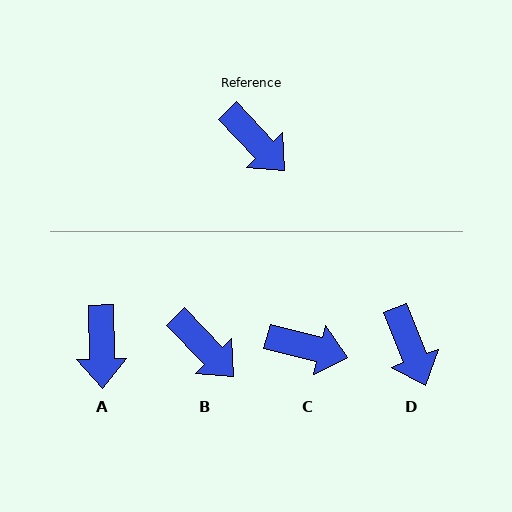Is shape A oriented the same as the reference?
No, it is off by about 43 degrees.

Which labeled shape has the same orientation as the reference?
B.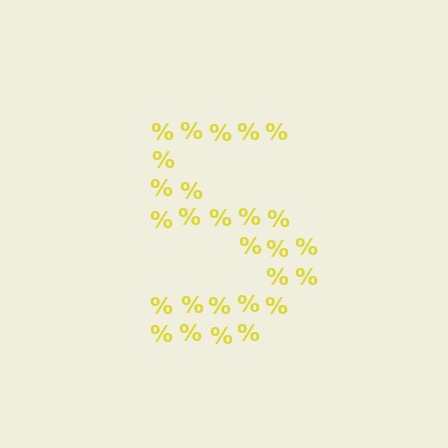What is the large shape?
The large shape is the letter S.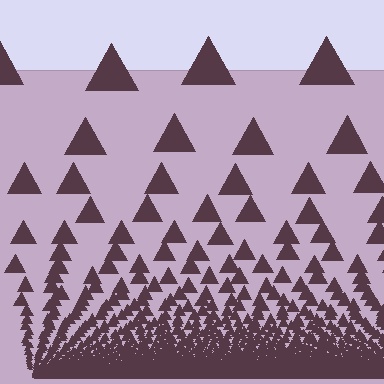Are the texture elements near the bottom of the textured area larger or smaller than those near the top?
Smaller. The gradient is inverted — elements near the bottom are smaller and denser.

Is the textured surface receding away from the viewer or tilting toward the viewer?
The surface appears to tilt toward the viewer. Texture elements get larger and sparser toward the top.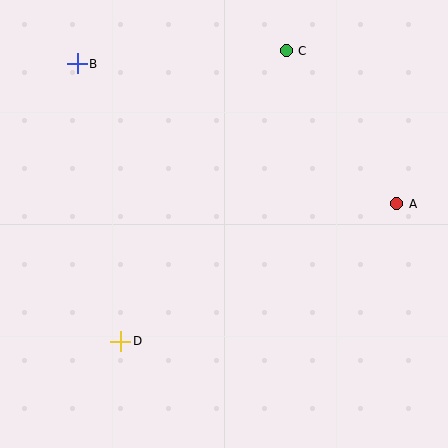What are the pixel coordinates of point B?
Point B is at (77, 64).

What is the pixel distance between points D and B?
The distance between D and B is 281 pixels.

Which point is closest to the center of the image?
Point D at (121, 341) is closest to the center.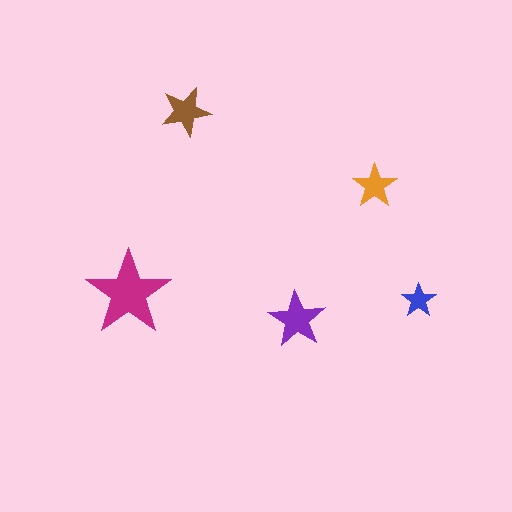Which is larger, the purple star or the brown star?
The purple one.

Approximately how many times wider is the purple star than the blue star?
About 1.5 times wider.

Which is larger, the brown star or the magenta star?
The magenta one.